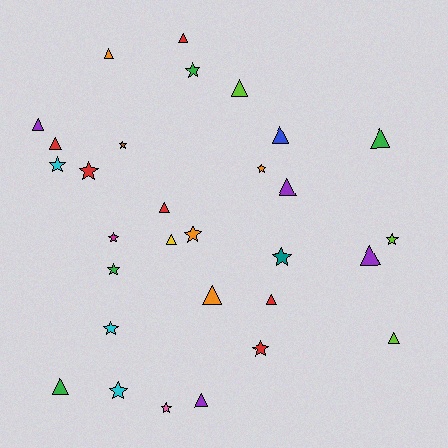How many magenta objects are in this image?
There is 1 magenta object.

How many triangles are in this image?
There are 16 triangles.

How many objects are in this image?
There are 30 objects.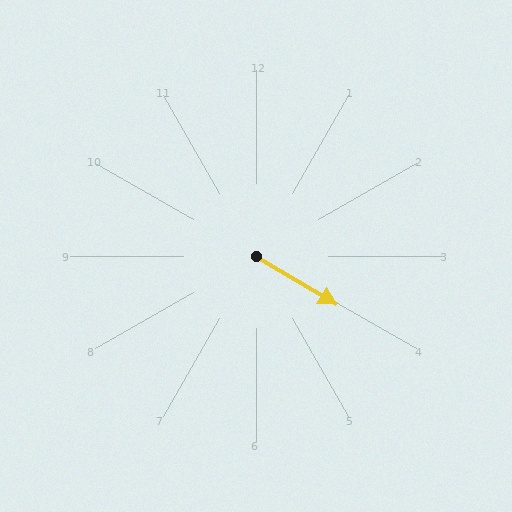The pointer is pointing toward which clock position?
Roughly 4 o'clock.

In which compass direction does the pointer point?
Southeast.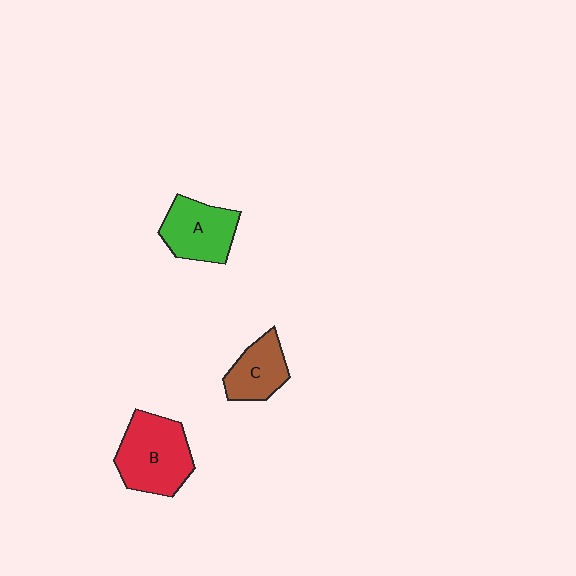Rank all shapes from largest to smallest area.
From largest to smallest: B (red), A (green), C (brown).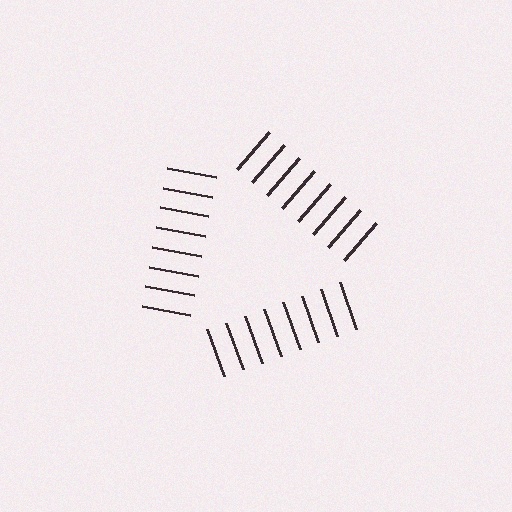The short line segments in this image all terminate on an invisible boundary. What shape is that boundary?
An illusory triangle — the line segments terminate on its edges but no continuous stroke is drawn.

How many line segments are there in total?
24 — 8 along each of the 3 edges.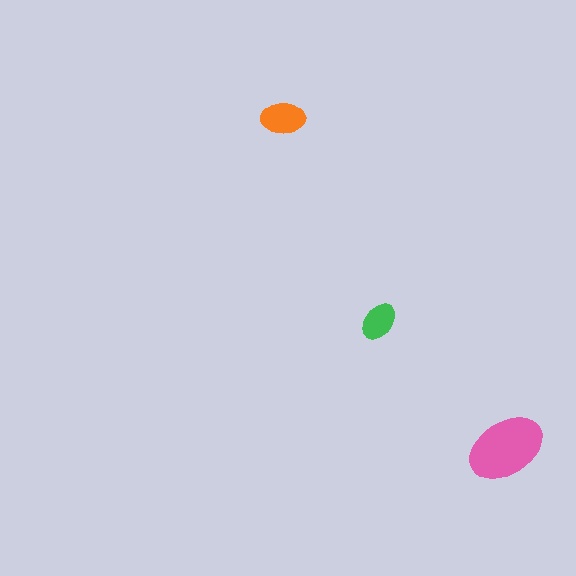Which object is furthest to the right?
The pink ellipse is rightmost.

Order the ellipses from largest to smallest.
the pink one, the orange one, the green one.